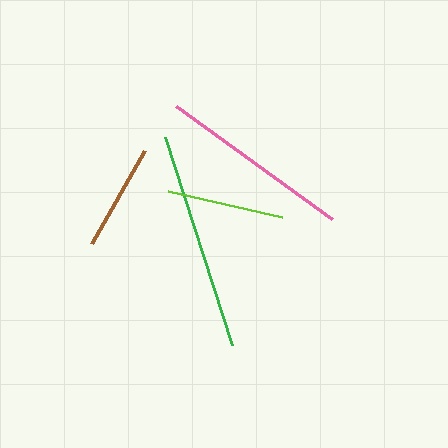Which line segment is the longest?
The green line is the longest at approximately 219 pixels.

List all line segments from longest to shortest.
From longest to shortest: green, pink, lime, brown.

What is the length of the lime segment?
The lime segment is approximately 116 pixels long.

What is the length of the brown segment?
The brown segment is approximately 107 pixels long.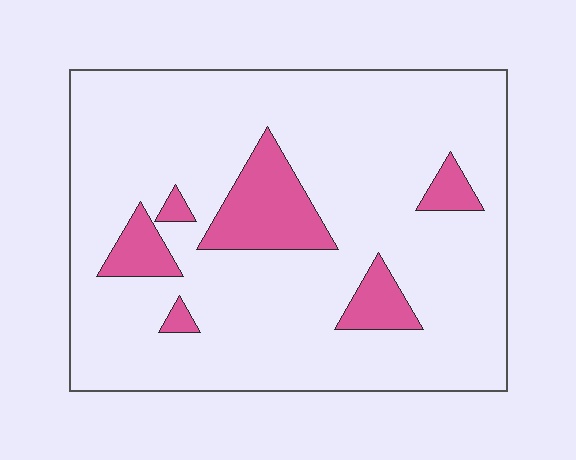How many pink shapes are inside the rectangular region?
6.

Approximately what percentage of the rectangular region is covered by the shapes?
Approximately 15%.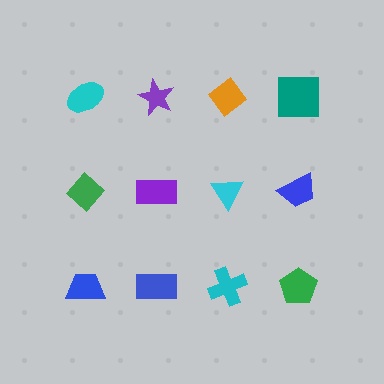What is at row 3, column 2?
A blue rectangle.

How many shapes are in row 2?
4 shapes.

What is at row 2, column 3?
A cyan triangle.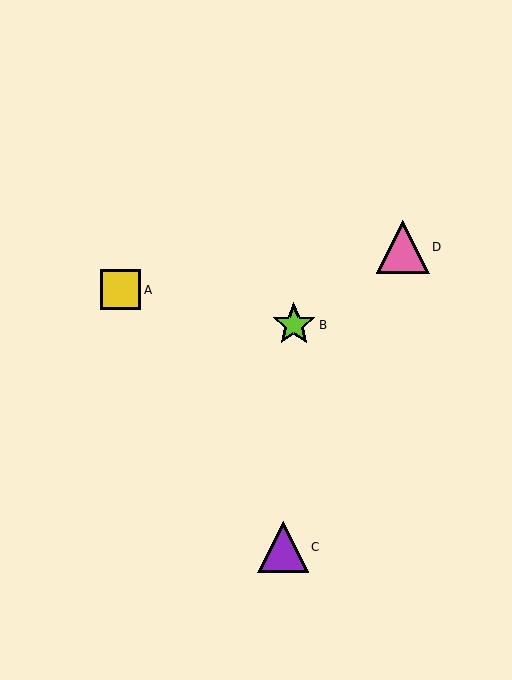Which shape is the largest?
The pink triangle (labeled D) is the largest.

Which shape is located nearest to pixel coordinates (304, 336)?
The lime star (labeled B) at (294, 325) is nearest to that location.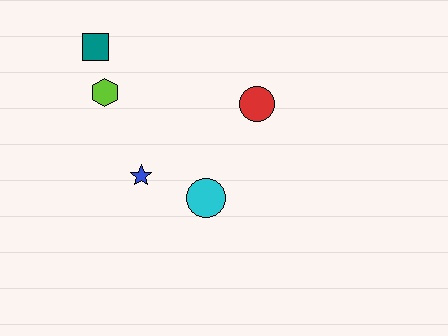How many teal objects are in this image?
There is 1 teal object.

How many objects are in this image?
There are 5 objects.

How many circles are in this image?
There are 2 circles.